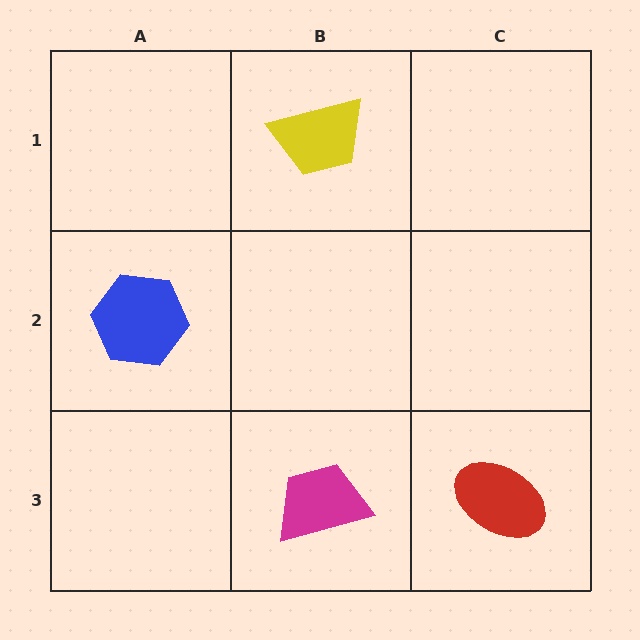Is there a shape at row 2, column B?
No, that cell is empty.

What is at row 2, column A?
A blue hexagon.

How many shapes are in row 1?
1 shape.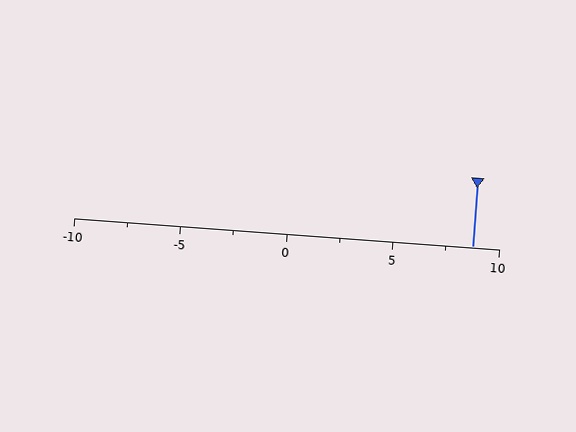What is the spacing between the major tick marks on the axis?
The major ticks are spaced 5 apart.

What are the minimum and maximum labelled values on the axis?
The axis runs from -10 to 10.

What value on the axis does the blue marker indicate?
The marker indicates approximately 8.8.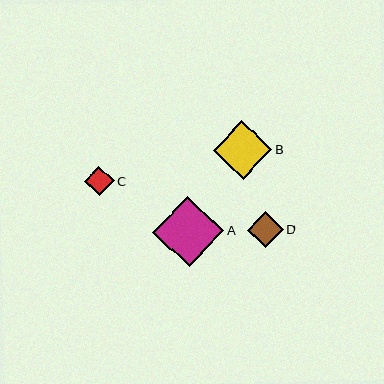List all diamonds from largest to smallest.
From largest to smallest: A, B, D, C.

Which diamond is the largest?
Diamond A is the largest with a size of approximately 71 pixels.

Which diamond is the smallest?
Diamond C is the smallest with a size of approximately 30 pixels.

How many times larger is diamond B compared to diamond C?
Diamond B is approximately 2.0 times the size of diamond C.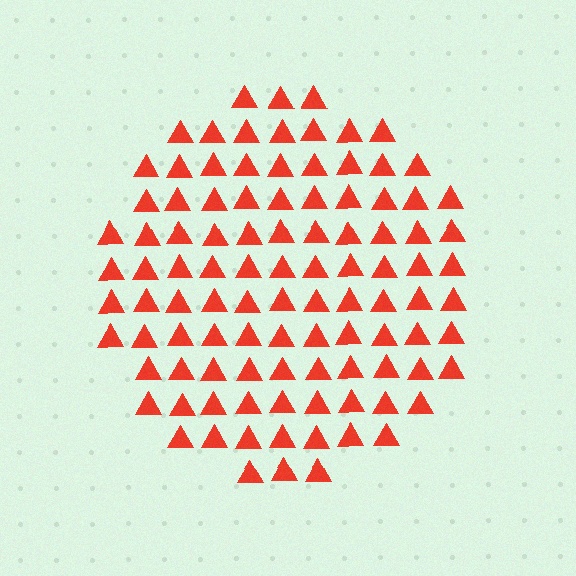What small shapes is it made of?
It is made of small triangles.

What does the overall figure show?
The overall figure shows a circle.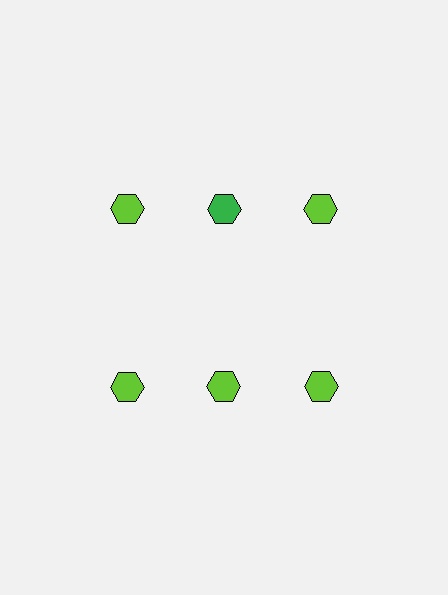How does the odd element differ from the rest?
It has a different color: green instead of lime.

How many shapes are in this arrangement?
There are 6 shapes arranged in a grid pattern.